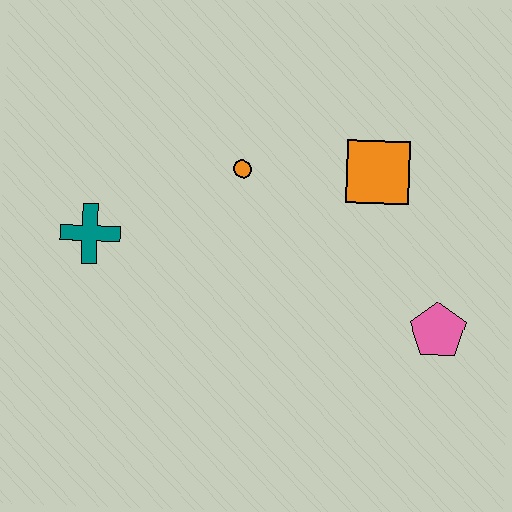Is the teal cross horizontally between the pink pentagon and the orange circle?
No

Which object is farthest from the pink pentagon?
The teal cross is farthest from the pink pentagon.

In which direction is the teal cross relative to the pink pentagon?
The teal cross is to the left of the pink pentagon.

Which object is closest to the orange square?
The orange circle is closest to the orange square.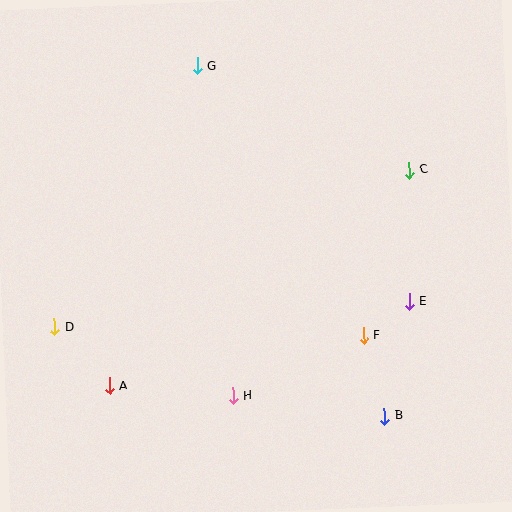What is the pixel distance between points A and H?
The distance between A and H is 124 pixels.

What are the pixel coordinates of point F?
Point F is at (364, 335).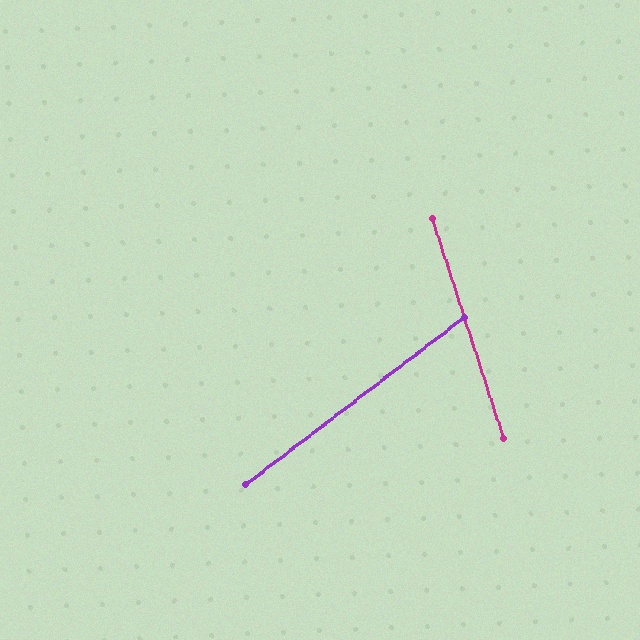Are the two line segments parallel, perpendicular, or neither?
Neither parallel nor perpendicular — they differ by about 70°.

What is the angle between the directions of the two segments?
Approximately 70 degrees.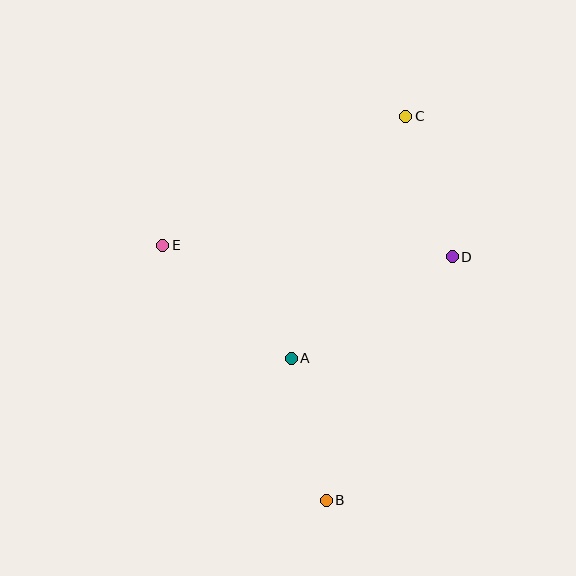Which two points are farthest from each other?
Points B and C are farthest from each other.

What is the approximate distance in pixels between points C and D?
The distance between C and D is approximately 148 pixels.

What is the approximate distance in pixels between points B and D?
The distance between B and D is approximately 274 pixels.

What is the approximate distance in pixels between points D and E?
The distance between D and E is approximately 290 pixels.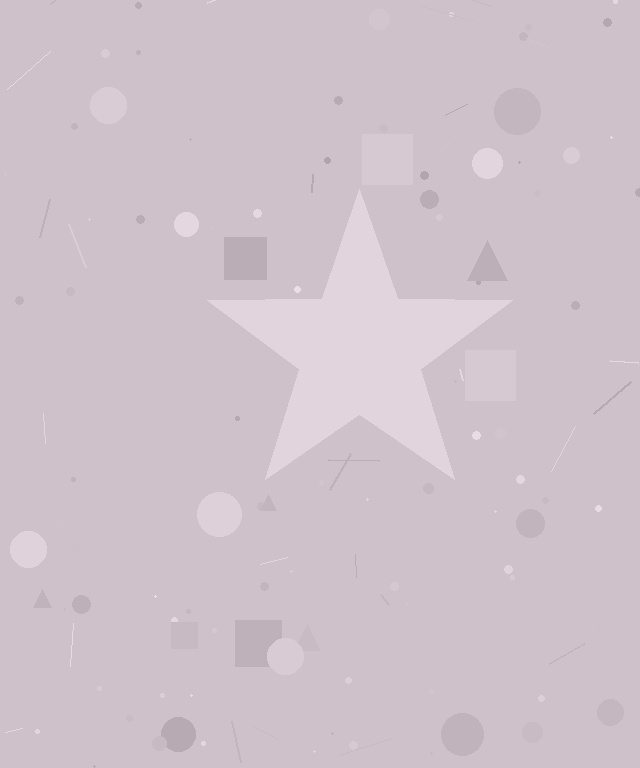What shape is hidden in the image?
A star is hidden in the image.